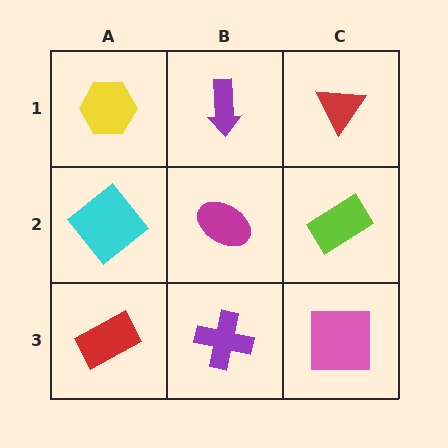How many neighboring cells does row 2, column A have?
3.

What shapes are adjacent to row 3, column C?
A lime rectangle (row 2, column C), a purple cross (row 3, column B).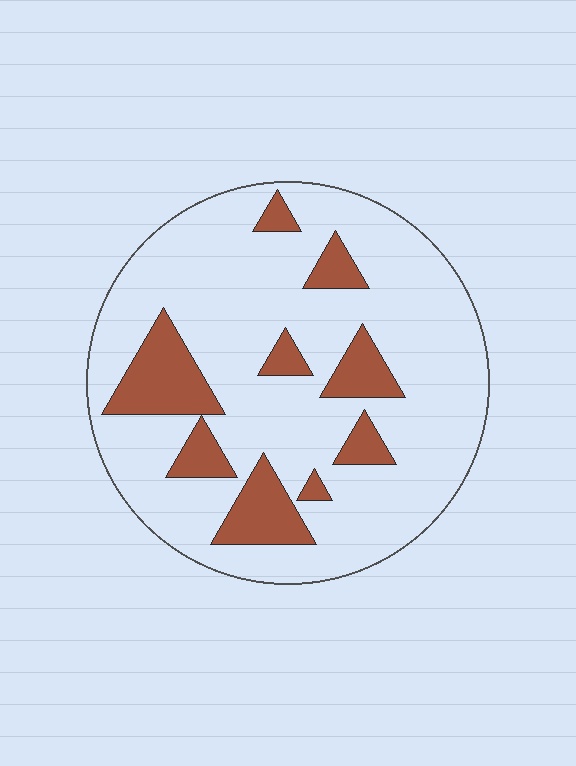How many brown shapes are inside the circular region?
9.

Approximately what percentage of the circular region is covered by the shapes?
Approximately 20%.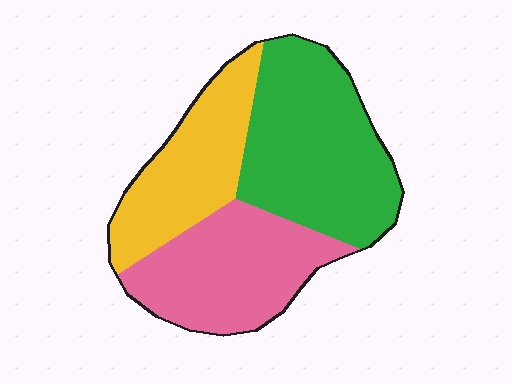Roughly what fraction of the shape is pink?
Pink takes up between a sixth and a third of the shape.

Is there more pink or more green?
Green.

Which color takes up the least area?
Yellow, at roughly 25%.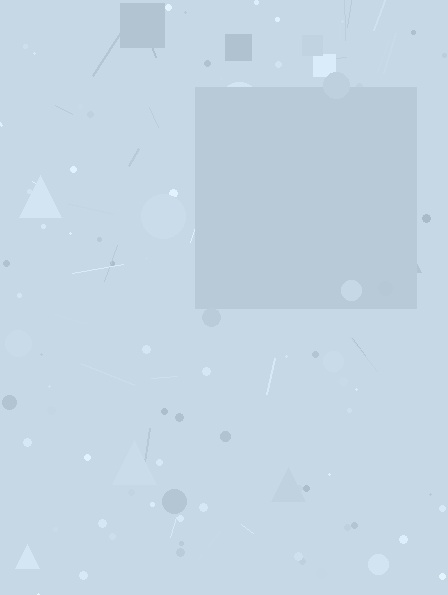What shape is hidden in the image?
A square is hidden in the image.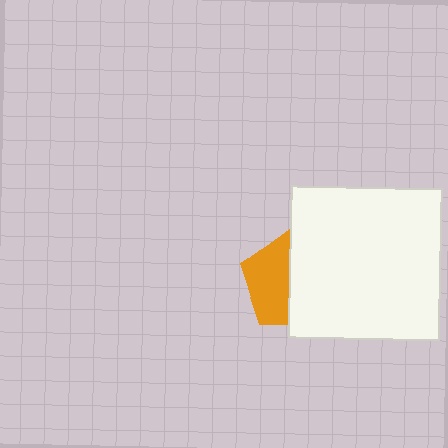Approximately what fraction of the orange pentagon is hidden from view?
Roughly 54% of the orange pentagon is hidden behind the white square.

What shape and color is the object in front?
The object in front is a white square.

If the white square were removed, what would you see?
You would see the complete orange pentagon.